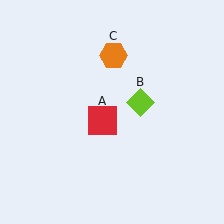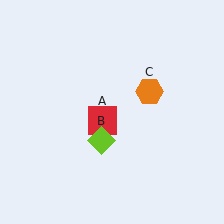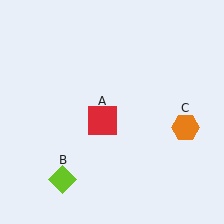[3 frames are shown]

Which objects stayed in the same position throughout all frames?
Red square (object A) remained stationary.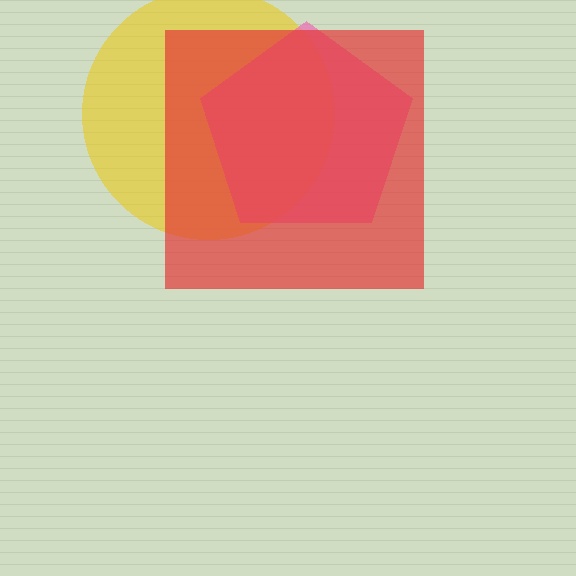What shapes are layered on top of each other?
The layered shapes are: a yellow circle, a pink pentagon, a red square.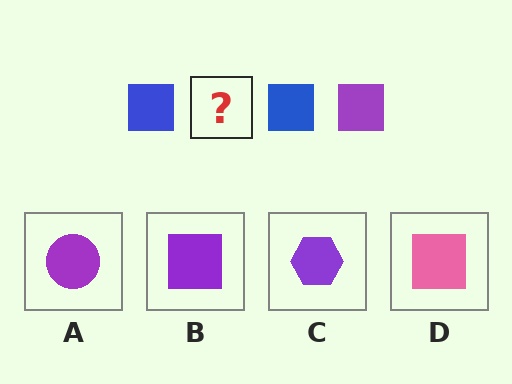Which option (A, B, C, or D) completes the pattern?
B.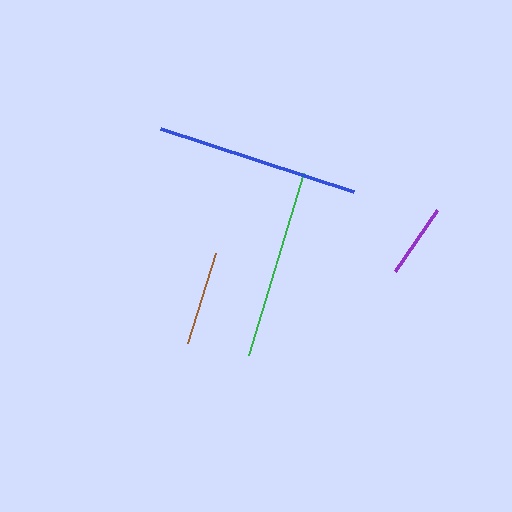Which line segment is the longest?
The blue line is the longest at approximately 203 pixels.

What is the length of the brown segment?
The brown segment is approximately 94 pixels long.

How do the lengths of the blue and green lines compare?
The blue and green lines are approximately the same length.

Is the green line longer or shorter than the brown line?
The green line is longer than the brown line.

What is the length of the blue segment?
The blue segment is approximately 203 pixels long.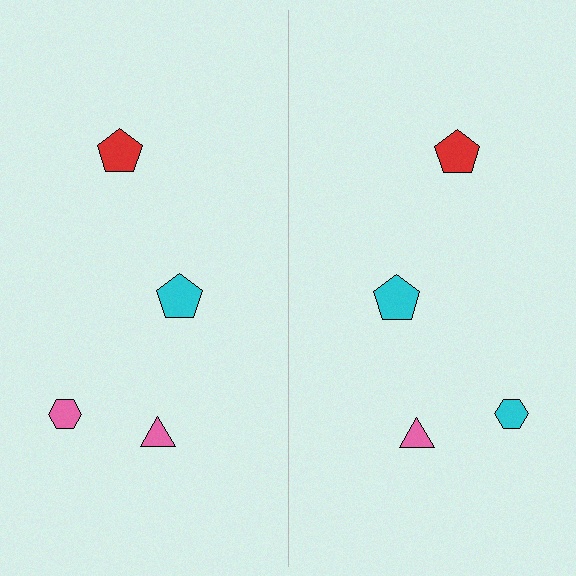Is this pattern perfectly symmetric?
No, the pattern is not perfectly symmetric. The cyan hexagon on the right side breaks the symmetry — its mirror counterpart is pink.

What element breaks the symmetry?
The cyan hexagon on the right side breaks the symmetry — its mirror counterpart is pink.